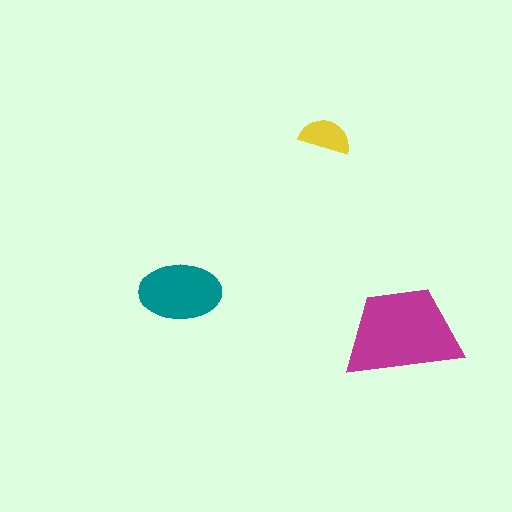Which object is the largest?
The magenta trapezoid.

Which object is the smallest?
The yellow semicircle.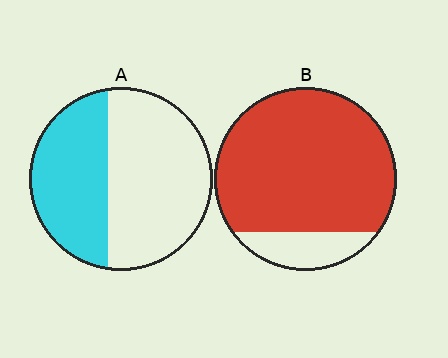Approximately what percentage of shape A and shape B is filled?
A is approximately 40% and B is approximately 85%.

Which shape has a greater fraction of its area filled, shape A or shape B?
Shape B.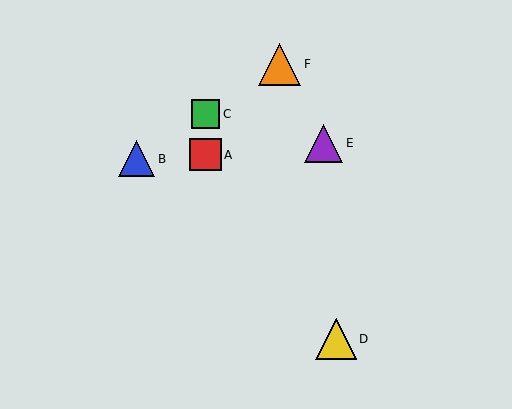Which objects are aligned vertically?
Objects A, C are aligned vertically.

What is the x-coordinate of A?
Object A is at x≈205.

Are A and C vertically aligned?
Yes, both are at x≈205.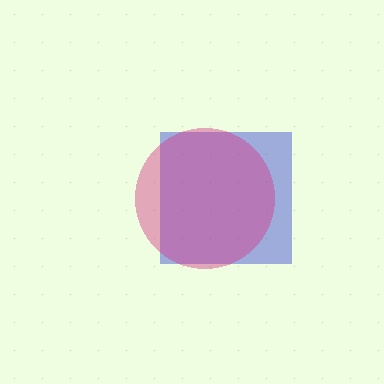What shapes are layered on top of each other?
The layered shapes are: a blue square, a magenta circle.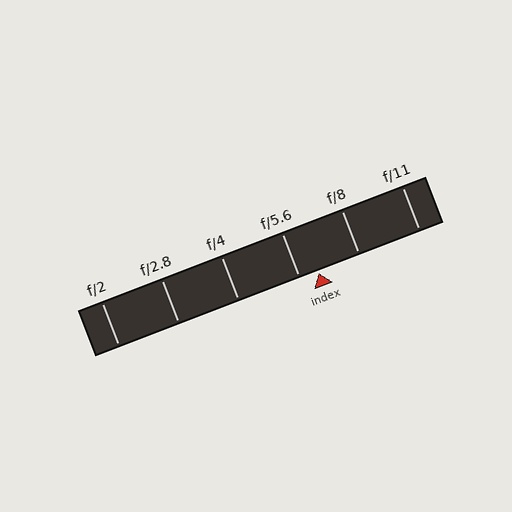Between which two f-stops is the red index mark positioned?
The index mark is between f/5.6 and f/8.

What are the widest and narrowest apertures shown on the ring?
The widest aperture shown is f/2 and the narrowest is f/11.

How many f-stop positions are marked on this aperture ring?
There are 6 f-stop positions marked.